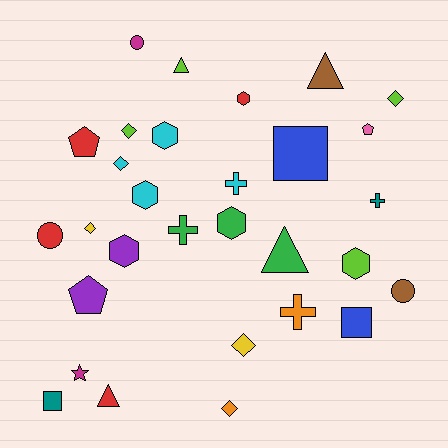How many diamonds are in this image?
There are 6 diamonds.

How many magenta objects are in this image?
There are 2 magenta objects.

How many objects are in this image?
There are 30 objects.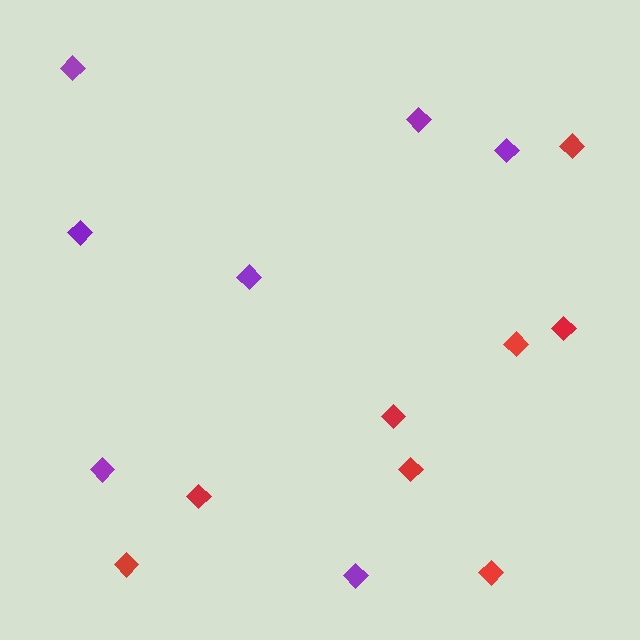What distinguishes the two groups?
There are 2 groups: one group of red diamonds (8) and one group of purple diamonds (7).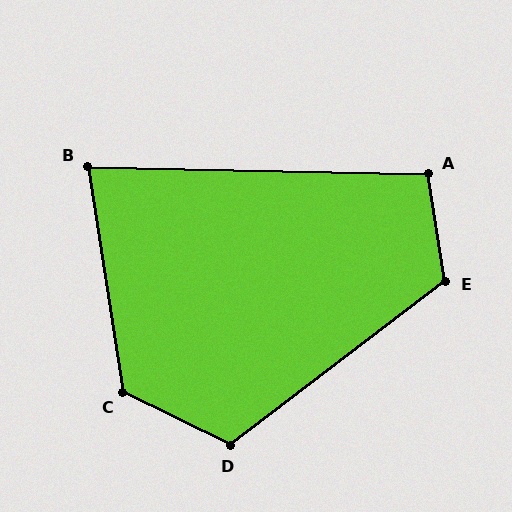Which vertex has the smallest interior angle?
B, at approximately 80 degrees.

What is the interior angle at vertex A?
Approximately 100 degrees (obtuse).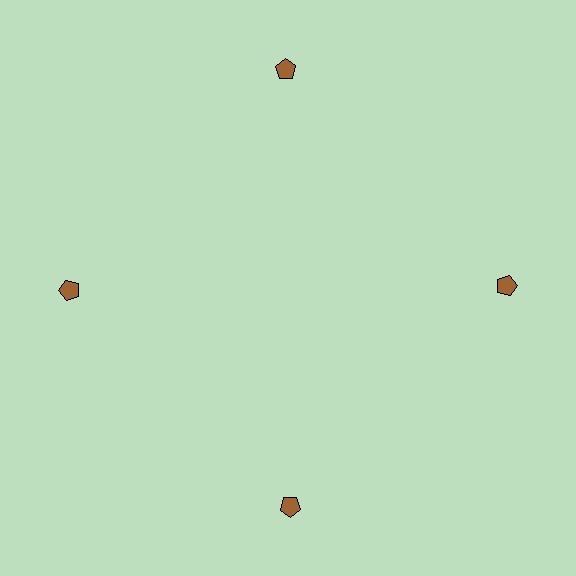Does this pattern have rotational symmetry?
Yes, this pattern has 4-fold rotational symmetry. It looks the same after rotating 90 degrees around the center.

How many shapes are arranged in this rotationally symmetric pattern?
There are 4 shapes, arranged in 4 groups of 1.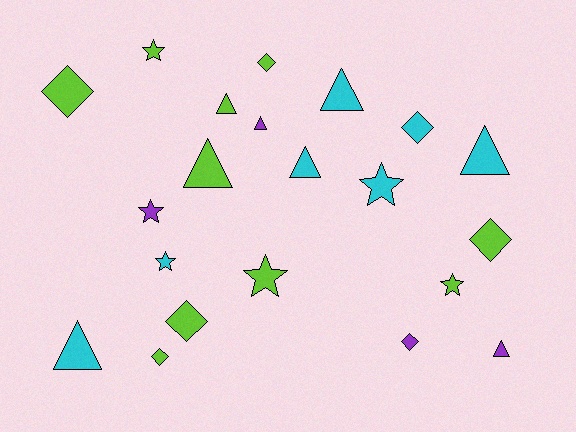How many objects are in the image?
There are 21 objects.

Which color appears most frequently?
Lime, with 10 objects.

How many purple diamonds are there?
There is 1 purple diamond.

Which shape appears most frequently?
Triangle, with 8 objects.